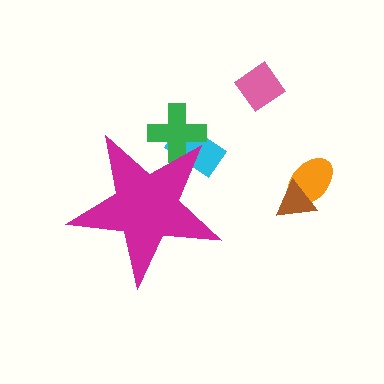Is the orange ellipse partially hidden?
No, the orange ellipse is fully visible.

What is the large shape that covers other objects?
A magenta star.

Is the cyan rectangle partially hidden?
Yes, the cyan rectangle is partially hidden behind the magenta star.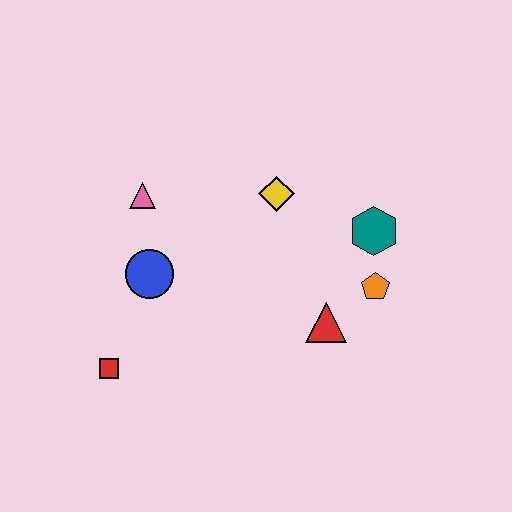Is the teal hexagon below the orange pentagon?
No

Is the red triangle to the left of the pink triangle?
No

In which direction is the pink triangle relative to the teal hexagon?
The pink triangle is to the left of the teal hexagon.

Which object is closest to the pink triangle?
The blue circle is closest to the pink triangle.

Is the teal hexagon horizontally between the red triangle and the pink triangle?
No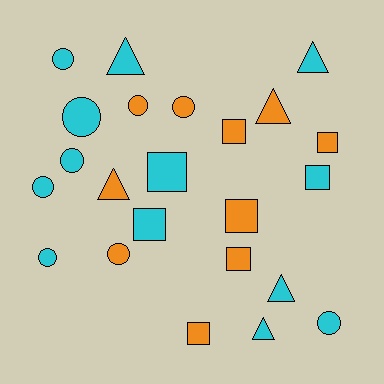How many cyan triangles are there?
There are 4 cyan triangles.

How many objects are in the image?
There are 23 objects.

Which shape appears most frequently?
Circle, with 9 objects.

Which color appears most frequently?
Cyan, with 13 objects.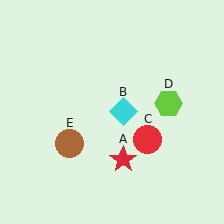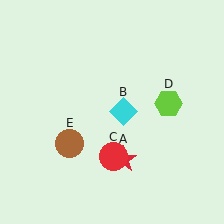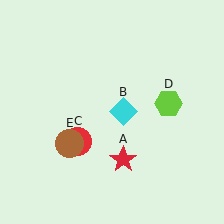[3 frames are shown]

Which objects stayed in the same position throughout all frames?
Red star (object A) and cyan diamond (object B) and lime hexagon (object D) and brown circle (object E) remained stationary.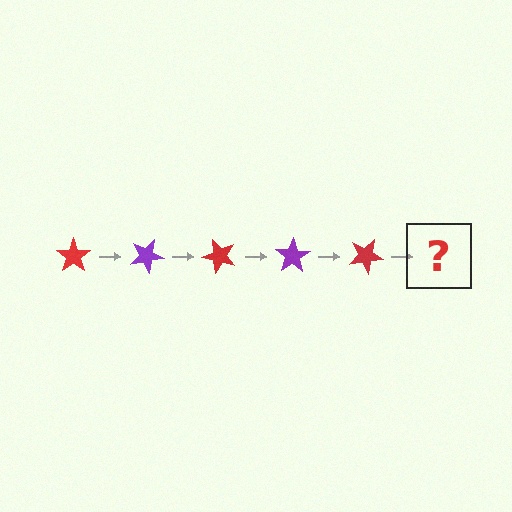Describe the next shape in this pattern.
It should be a purple star, rotated 125 degrees from the start.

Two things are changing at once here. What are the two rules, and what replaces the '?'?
The two rules are that it rotates 25 degrees each step and the color cycles through red and purple. The '?' should be a purple star, rotated 125 degrees from the start.